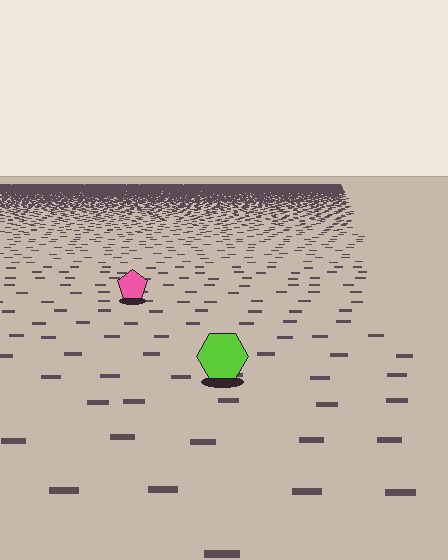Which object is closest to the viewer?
The lime hexagon is closest. The texture marks near it are larger and more spread out.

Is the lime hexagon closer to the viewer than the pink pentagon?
Yes. The lime hexagon is closer — you can tell from the texture gradient: the ground texture is coarser near it.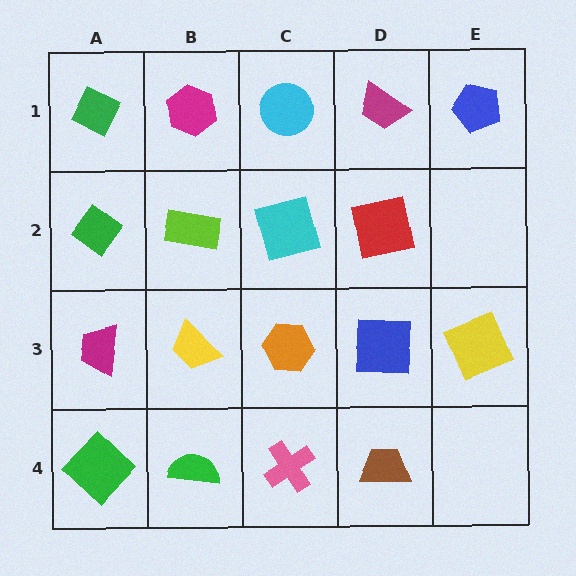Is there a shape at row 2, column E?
No, that cell is empty.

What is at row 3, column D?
A blue square.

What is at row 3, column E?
A yellow square.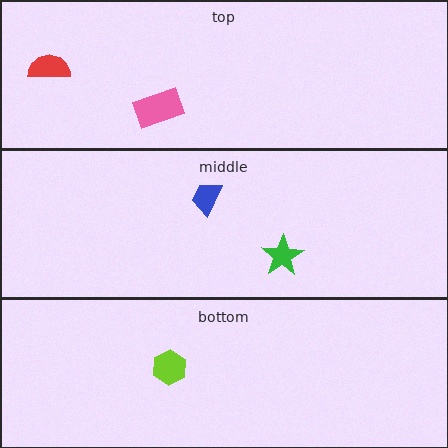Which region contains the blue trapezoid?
The middle region.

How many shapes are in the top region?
2.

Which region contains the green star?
The middle region.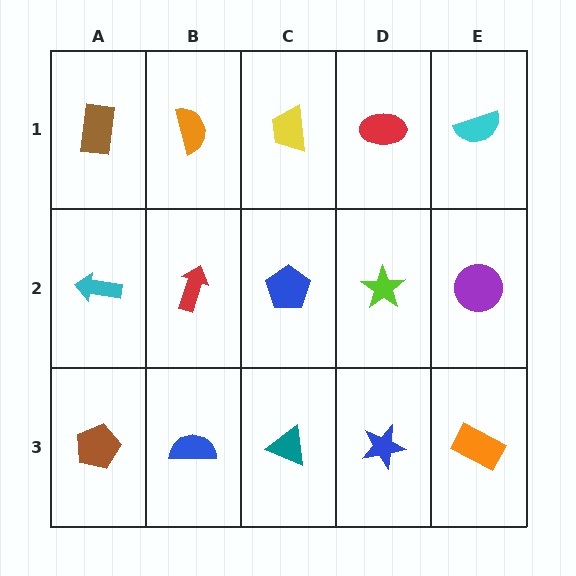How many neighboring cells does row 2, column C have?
4.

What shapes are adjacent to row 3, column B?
A red arrow (row 2, column B), a brown pentagon (row 3, column A), a teal triangle (row 3, column C).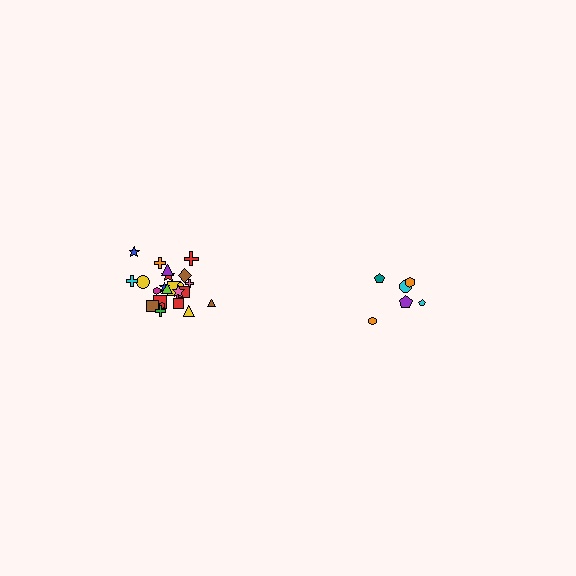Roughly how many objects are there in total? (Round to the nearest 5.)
Roughly 30 objects in total.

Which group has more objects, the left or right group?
The left group.